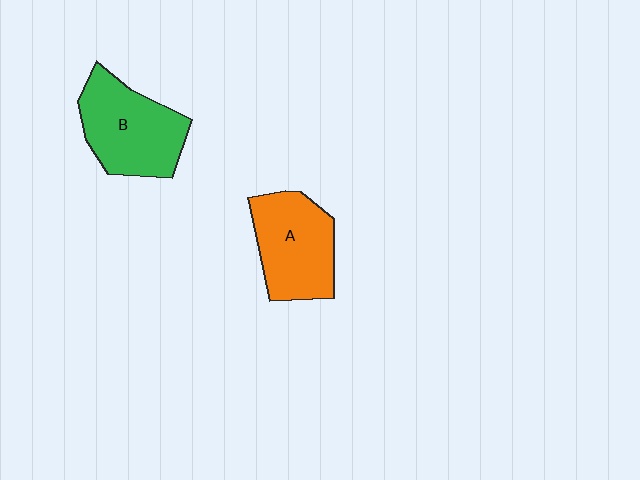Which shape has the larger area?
Shape B (green).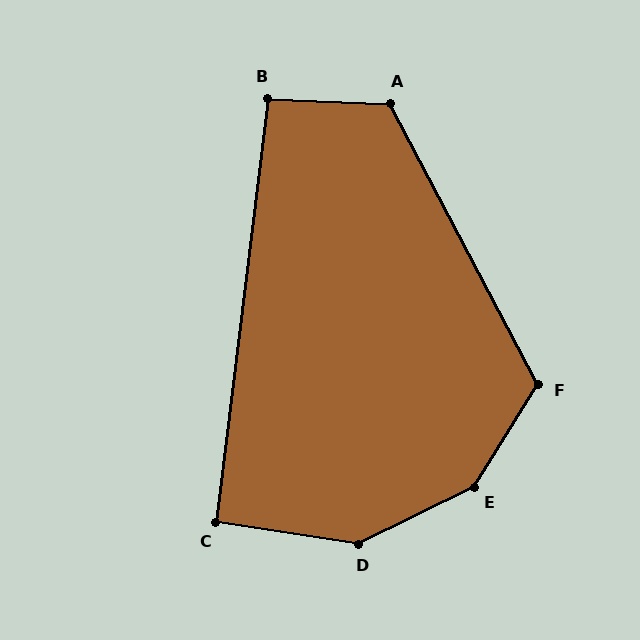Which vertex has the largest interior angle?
E, at approximately 148 degrees.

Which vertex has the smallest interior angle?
C, at approximately 92 degrees.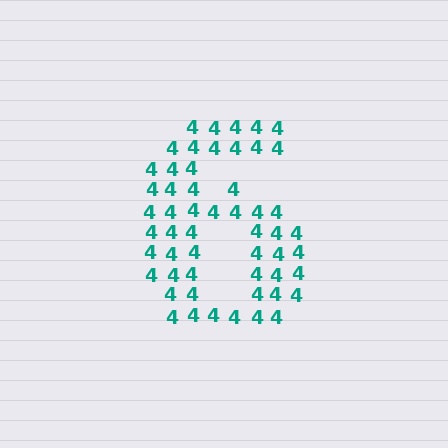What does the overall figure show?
The overall figure shows the digit 6.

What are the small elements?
The small elements are digit 4's.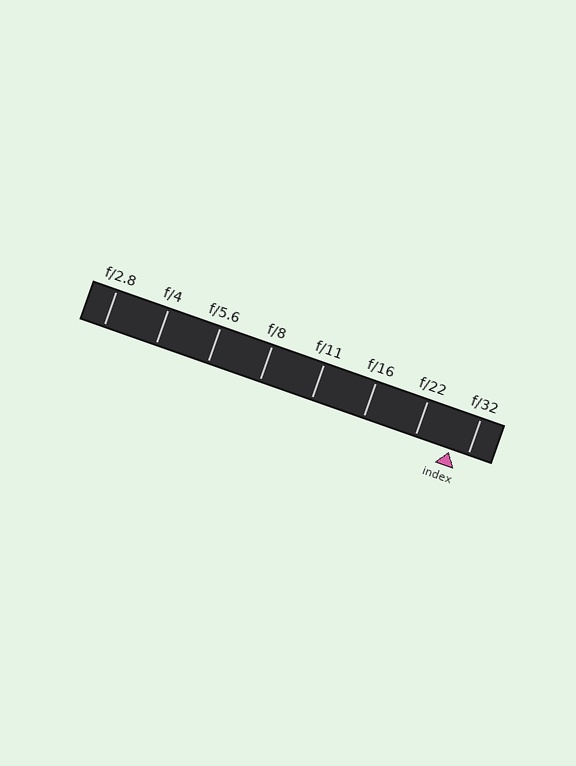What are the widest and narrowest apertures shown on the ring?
The widest aperture shown is f/2.8 and the narrowest is f/32.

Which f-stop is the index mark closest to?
The index mark is closest to f/32.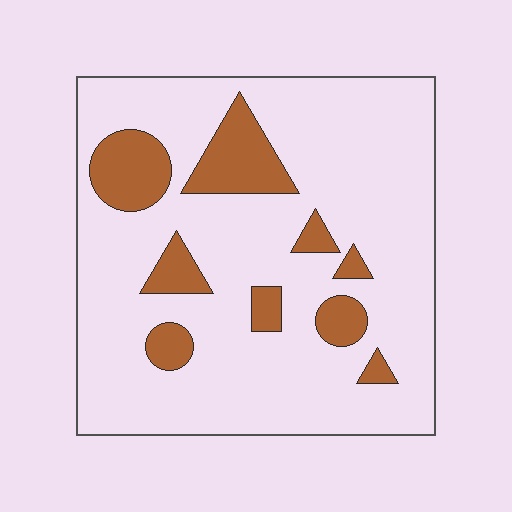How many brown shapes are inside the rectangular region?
9.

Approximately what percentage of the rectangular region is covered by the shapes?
Approximately 15%.